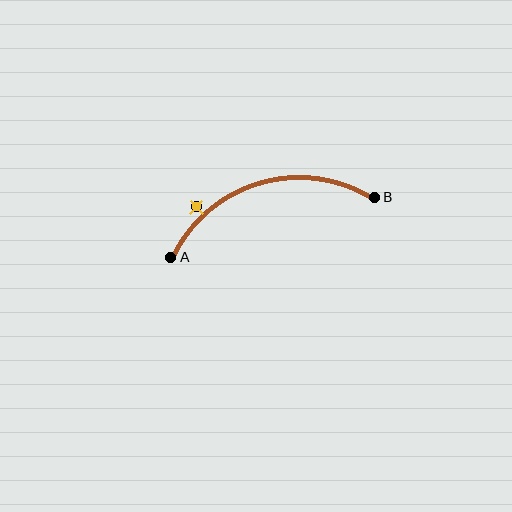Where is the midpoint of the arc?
The arc midpoint is the point on the curve farthest from the straight line joining A and B. It sits above that line.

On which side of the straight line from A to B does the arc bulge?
The arc bulges above the straight line connecting A and B.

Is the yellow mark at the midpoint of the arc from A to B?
No — the yellow mark does not lie on the arc at all. It sits slightly outside the curve.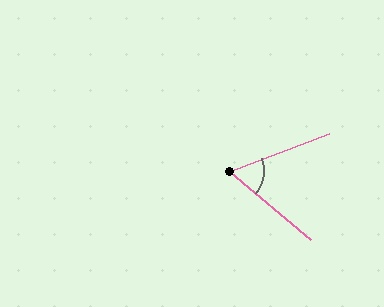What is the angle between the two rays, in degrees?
Approximately 61 degrees.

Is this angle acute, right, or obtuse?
It is acute.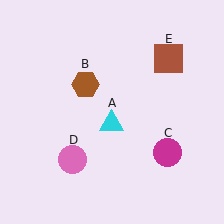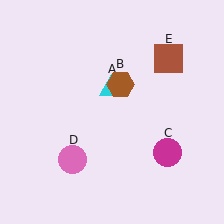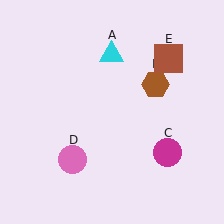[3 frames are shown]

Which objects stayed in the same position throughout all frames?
Magenta circle (object C) and pink circle (object D) and brown square (object E) remained stationary.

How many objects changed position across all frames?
2 objects changed position: cyan triangle (object A), brown hexagon (object B).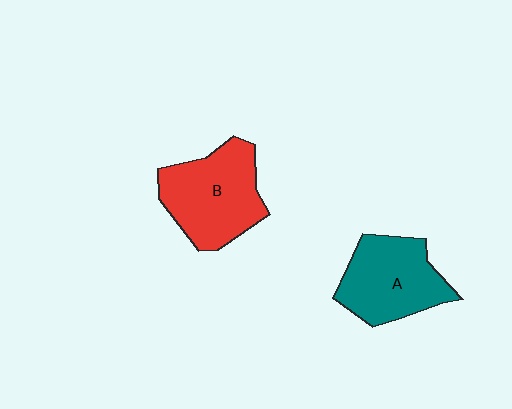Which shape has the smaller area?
Shape A (teal).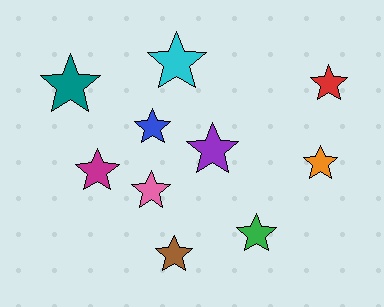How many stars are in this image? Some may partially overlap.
There are 10 stars.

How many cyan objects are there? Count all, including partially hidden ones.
There is 1 cyan object.